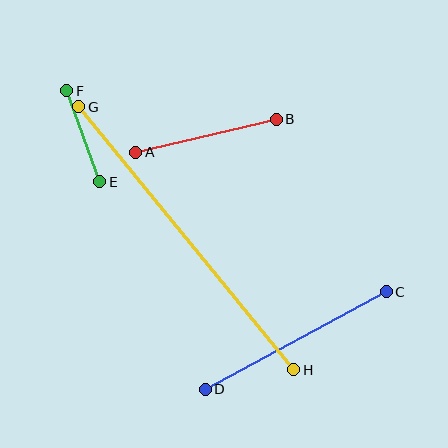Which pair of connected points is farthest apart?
Points G and H are farthest apart.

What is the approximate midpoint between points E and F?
The midpoint is at approximately (83, 136) pixels.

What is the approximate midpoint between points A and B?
The midpoint is at approximately (206, 136) pixels.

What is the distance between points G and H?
The distance is approximately 340 pixels.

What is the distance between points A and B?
The distance is approximately 144 pixels.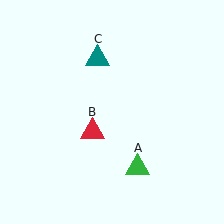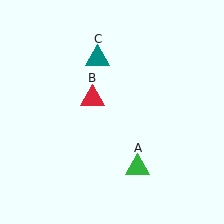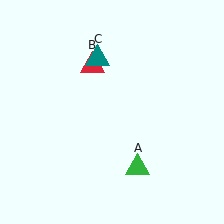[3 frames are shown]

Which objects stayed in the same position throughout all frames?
Green triangle (object A) and teal triangle (object C) remained stationary.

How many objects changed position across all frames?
1 object changed position: red triangle (object B).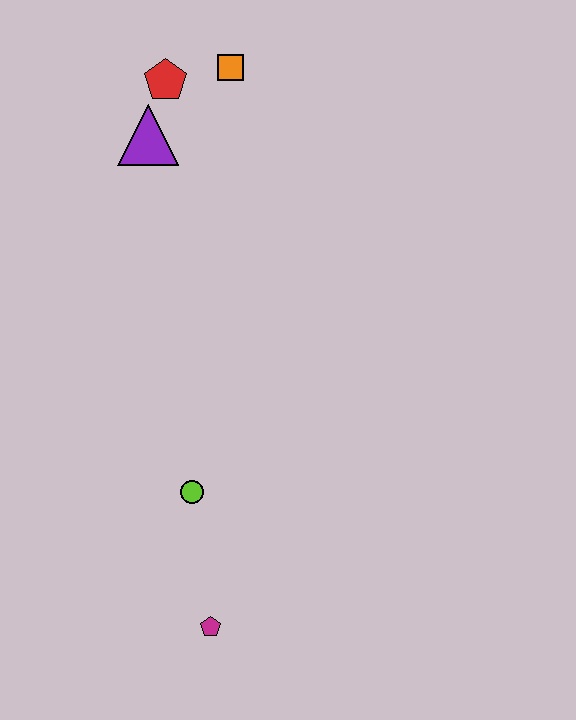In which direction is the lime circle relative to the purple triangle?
The lime circle is below the purple triangle.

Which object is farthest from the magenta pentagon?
The orange square is farthest from the magenta pentagon.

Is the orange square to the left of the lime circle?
No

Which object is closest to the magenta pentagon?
The lime circle is closest to the magenta pentagon.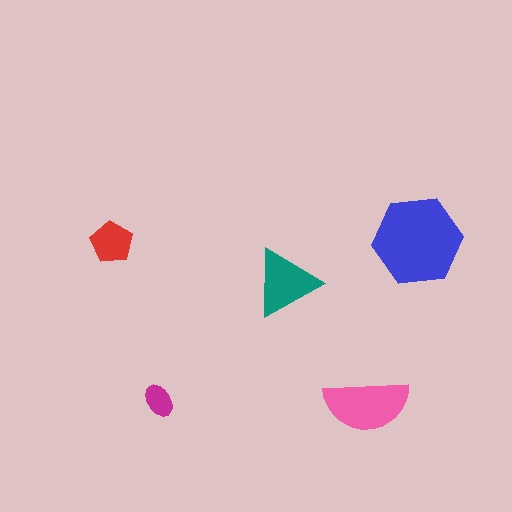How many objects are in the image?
There are 5 objects in the image.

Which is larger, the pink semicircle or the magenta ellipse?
The pink semicircle.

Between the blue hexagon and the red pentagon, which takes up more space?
The blue hexagon.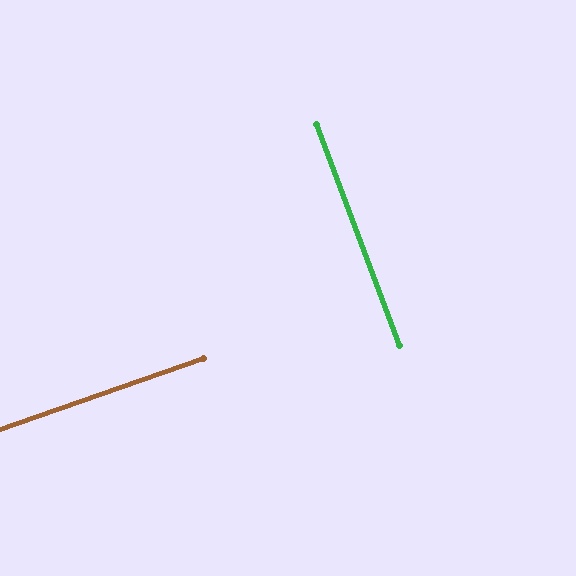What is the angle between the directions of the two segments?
Approximately 89 degrees.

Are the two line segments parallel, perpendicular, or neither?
Perpendicular — they meet at approximately 89°.